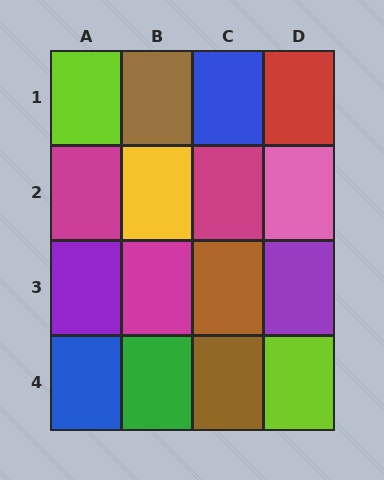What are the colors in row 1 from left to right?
Lime, brown, blue, red.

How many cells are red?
1 cell is red.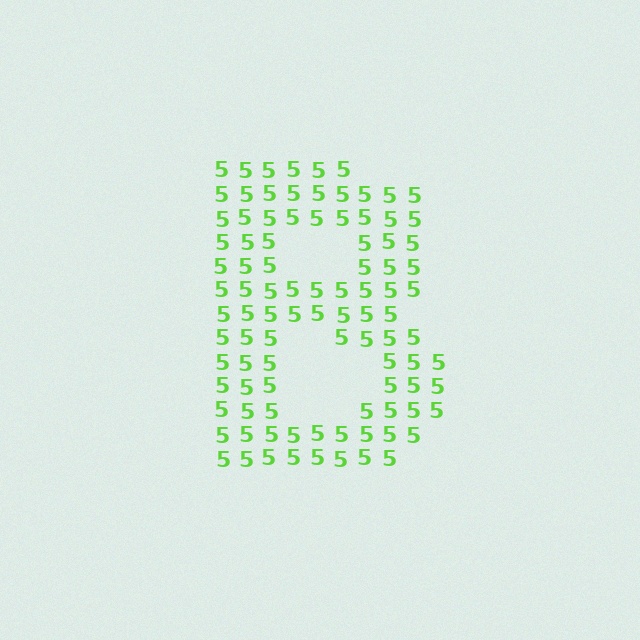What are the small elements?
The small elements are digit 5's.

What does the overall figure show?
The overall figure shows the letter B.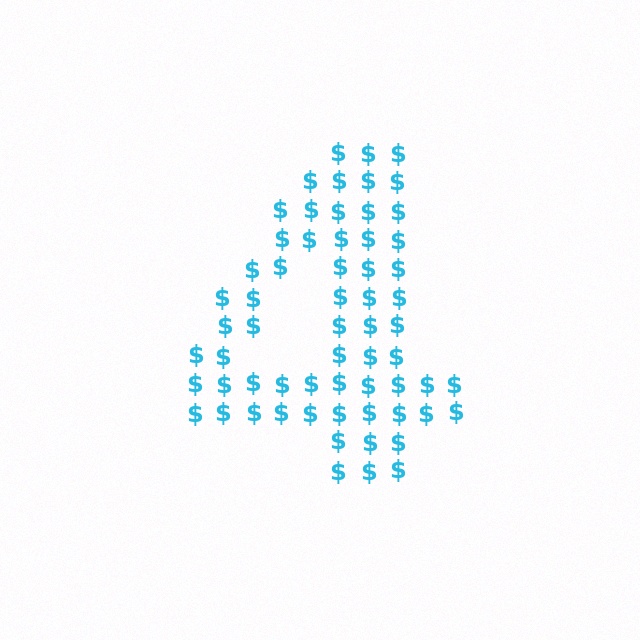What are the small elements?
The small elements are dollar signs.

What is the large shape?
The large shape is the digit 4.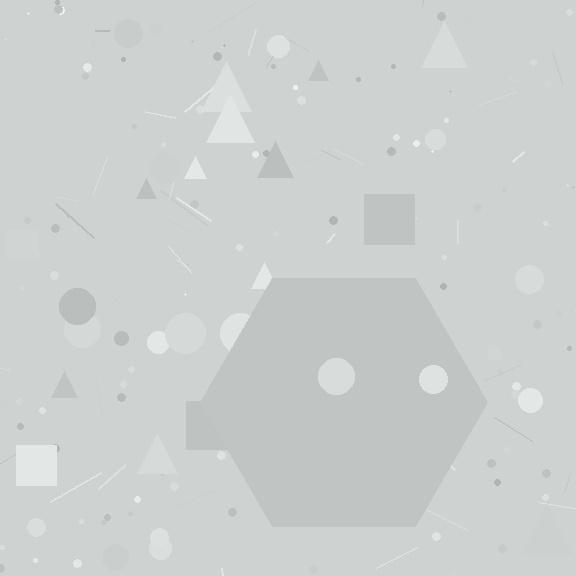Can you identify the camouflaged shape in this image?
The camouflaged shape is a hexagon.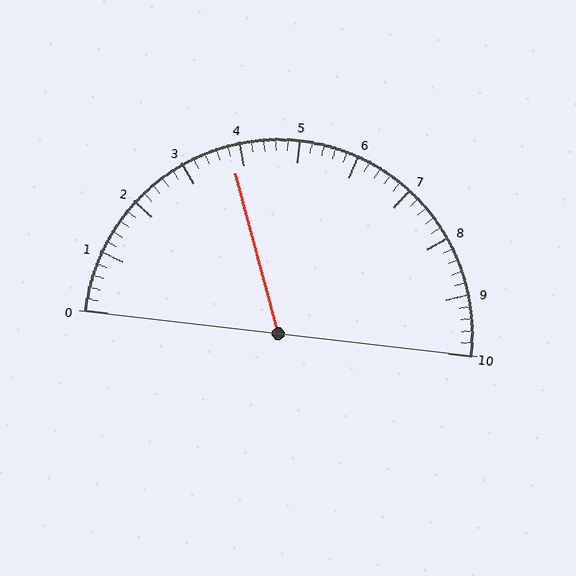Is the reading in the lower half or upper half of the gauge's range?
The reading is in the lower half of the range (0 to 10).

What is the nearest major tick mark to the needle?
The nearest major tick mark is 4.